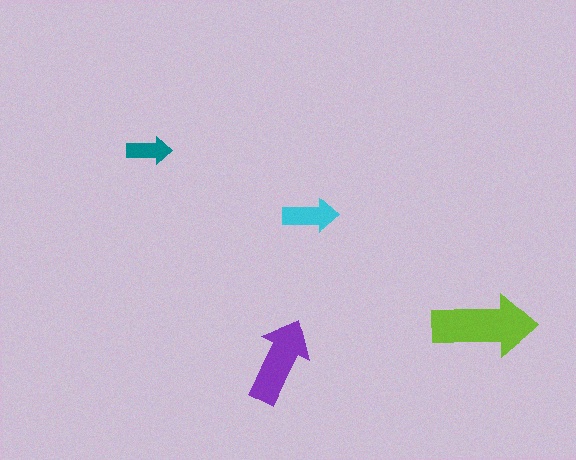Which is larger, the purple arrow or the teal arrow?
The purple one.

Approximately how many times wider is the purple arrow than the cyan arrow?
About 1.5 times wider.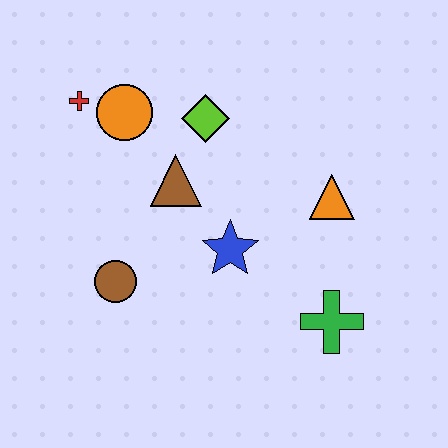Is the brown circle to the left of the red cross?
No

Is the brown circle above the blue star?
No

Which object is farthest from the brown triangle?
The green cross is farthest from the brown triangle.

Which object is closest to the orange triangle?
The blue star is closest to the orange triangle.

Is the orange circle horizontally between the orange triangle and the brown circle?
Yes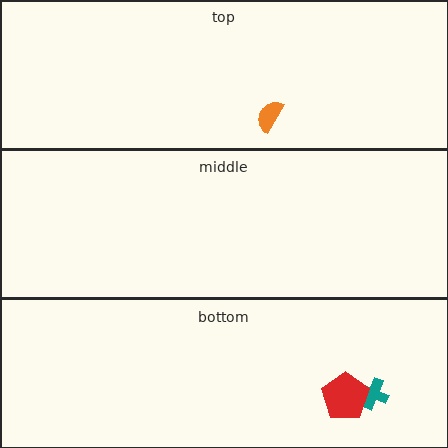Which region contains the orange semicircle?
The top region.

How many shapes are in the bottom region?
2.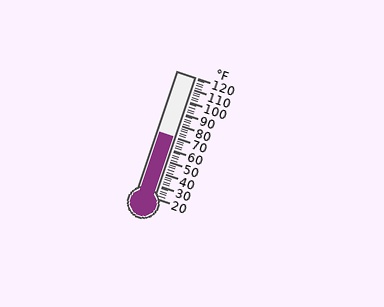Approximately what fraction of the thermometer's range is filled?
The thermometer is filled to approximately 50% of its range.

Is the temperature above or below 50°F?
The temperature is above 50°F.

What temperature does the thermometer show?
The thermometer shows approximately 70°F.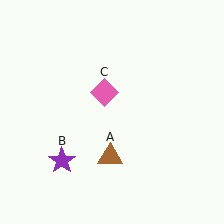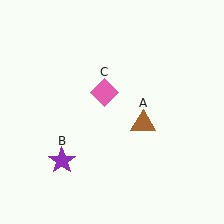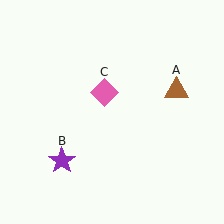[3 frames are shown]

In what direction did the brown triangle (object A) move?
The brown triangle (object A) moved up and to the right.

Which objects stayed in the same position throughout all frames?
Purple star (object B) and pink diamond (object C) remained stationary.